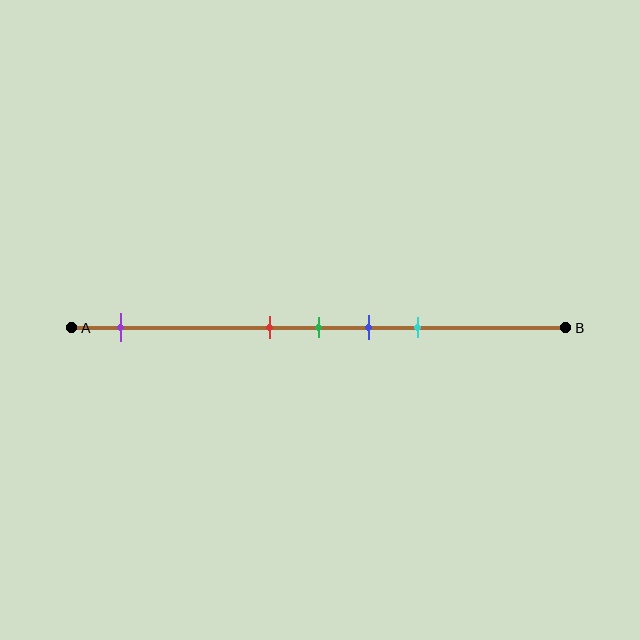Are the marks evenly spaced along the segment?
No, the marks are not evenly spaced.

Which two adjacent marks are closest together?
The red and green marks are the closest adjacent pair.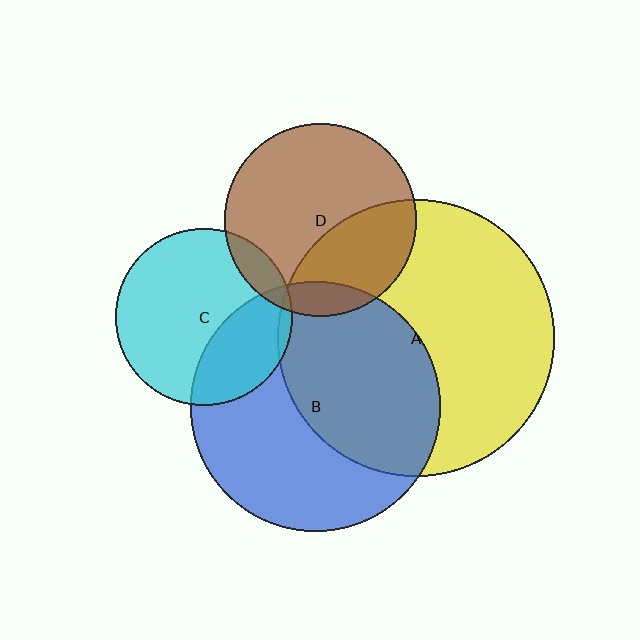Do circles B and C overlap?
Yes.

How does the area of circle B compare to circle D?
Approximately 1.7 times.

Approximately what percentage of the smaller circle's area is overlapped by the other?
Approximately 30%.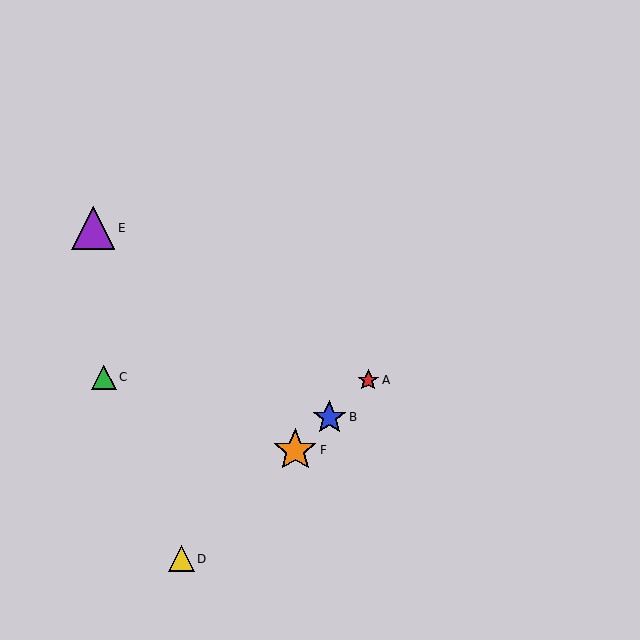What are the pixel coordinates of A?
Object A is at (368, 380).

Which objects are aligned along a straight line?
Objects A, B, D, F are aligned along a straight line.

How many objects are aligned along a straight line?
4 objects (A, B, D, F) are aligned along a straight line.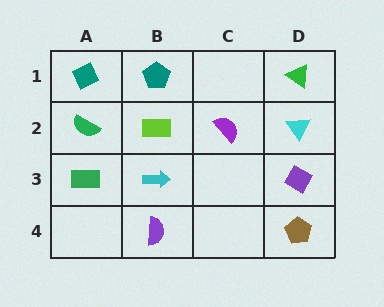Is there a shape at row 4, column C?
No, that cell is empty.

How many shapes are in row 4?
2 shapes.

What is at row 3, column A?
A green rectangle.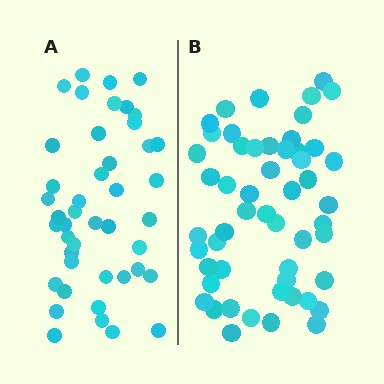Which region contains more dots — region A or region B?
Region B (the right region) has more dots.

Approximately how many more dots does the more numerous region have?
Region B has roughly 8 or so more dots than region A.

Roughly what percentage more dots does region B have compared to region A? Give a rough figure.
About 20% more.